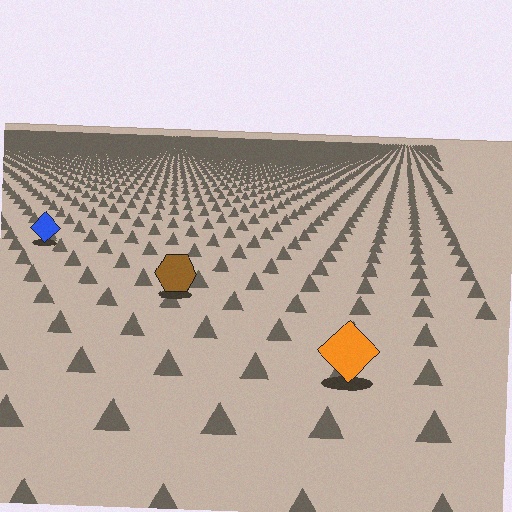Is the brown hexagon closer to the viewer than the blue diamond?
Yes. The brown hexagon is closer — you can tell from the texture gradient: the ground texture is coarser near it.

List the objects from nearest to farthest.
From nearest to farthest: the orange diamond, the brown hexagon, the blue diamond.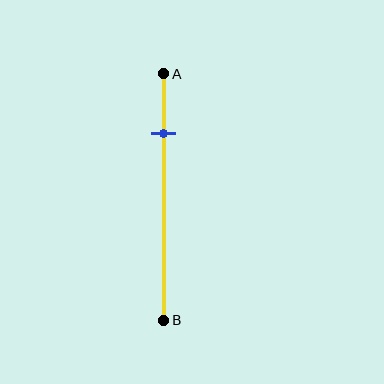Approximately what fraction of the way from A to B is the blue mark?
The blue mark is approximately 25% of the way from A to B.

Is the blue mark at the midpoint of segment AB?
No, the mark is at about 25% from A, not at the 50% midpoint.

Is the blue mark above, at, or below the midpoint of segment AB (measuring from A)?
The blue mark is above the midpoint of segment AB.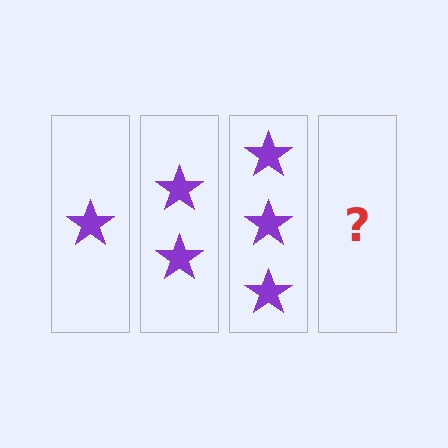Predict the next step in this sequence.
The next step is 4 stars.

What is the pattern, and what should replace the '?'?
The pattern is that each step adds one more star. The '?' should be 4 stars.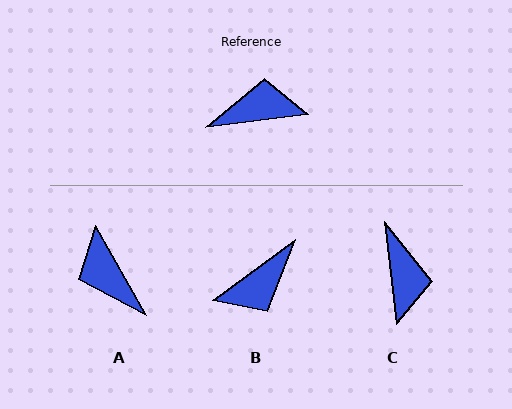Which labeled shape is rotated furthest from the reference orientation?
B, about 151 degrees away.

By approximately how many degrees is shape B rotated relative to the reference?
Approximately 151 degrees clockwise.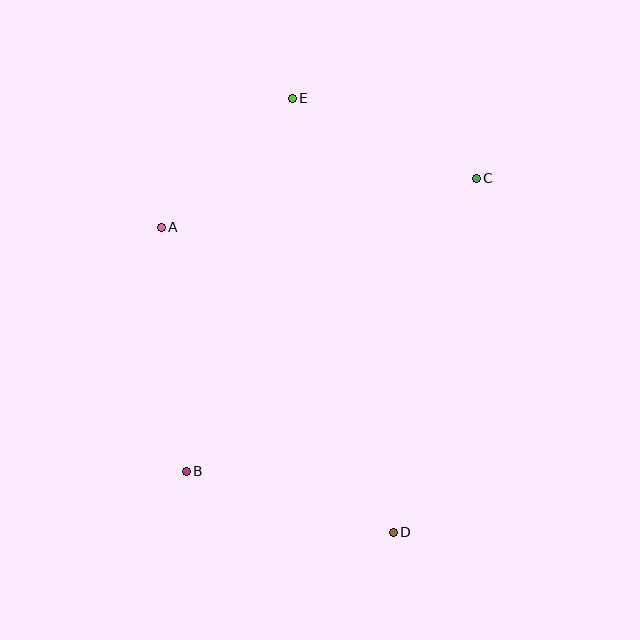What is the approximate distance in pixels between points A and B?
The distance between A and B is approximately 245 pixels.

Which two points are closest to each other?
Points A and E are closest to each other.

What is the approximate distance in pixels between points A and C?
The distance between A and C is approximately 319 pixels.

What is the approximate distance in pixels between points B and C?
The distance between B and C is approximately 412 pixels.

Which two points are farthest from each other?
Points D and E are farthest from each other.